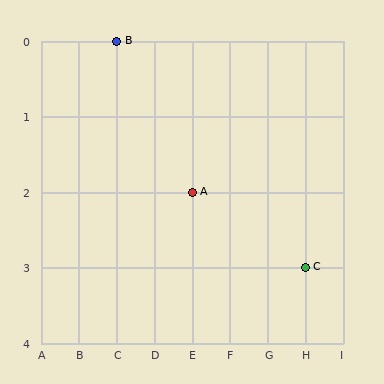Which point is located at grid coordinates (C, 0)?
Point B is at (C, 0).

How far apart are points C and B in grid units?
Points C and B are 5 columns and 3 rows apart (about 5.8 grid units diagonally).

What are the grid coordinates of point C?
Point C is at grid coordinates (H, 3).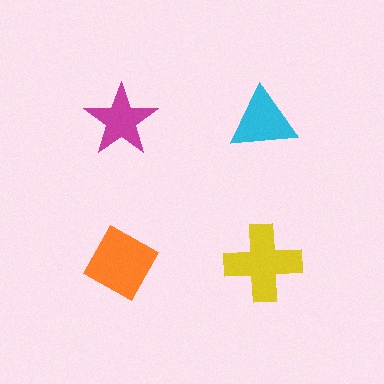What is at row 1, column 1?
A magenta star.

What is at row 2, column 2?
A yellow cross.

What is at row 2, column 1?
An orange diamond.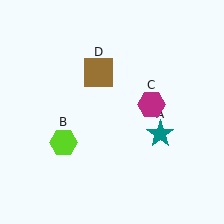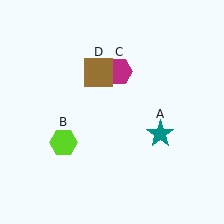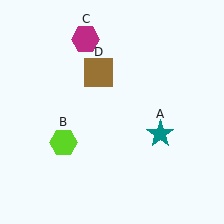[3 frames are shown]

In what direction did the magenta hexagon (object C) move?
The magenta hexagon (object C) moved up and to the left.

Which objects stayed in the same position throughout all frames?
Teal star (object A) and lime hexagon (object B) and brown square (object D) remained stationary.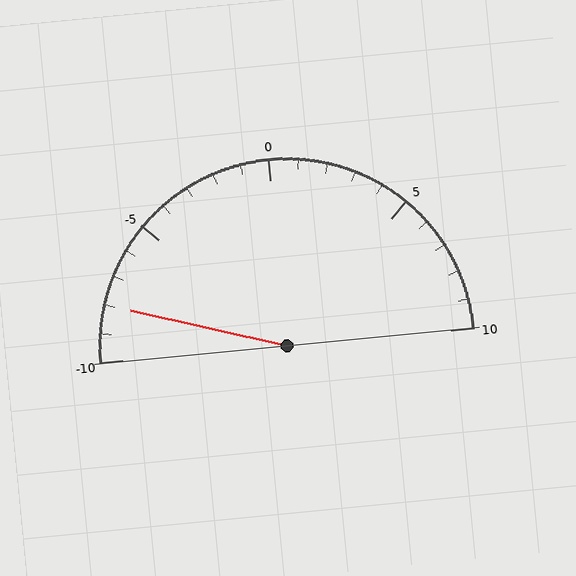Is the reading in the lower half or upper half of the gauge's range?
The reading is in the lower half of the range (-10 to 10).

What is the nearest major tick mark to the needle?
The nearest major tick mark is -10.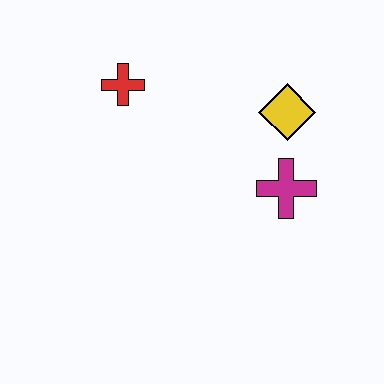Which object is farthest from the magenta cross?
The red cross is farthest from the magenta cross.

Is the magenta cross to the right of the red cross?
Yes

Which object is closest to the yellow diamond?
The magenta cross is closest to the yellow diamond.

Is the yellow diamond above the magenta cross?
Yes